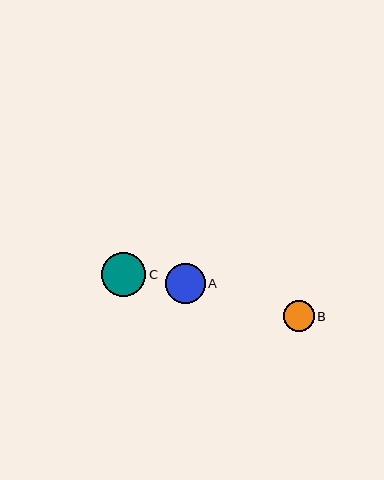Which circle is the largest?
Circle C is the largest with a size of approximately 44 pixels.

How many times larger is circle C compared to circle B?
Circle C is approximately 1.4 times the size of circle B.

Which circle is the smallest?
Circle B is the smallest with a size of approximately 31 pixels.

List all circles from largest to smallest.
From largest to smallest: C, A, B.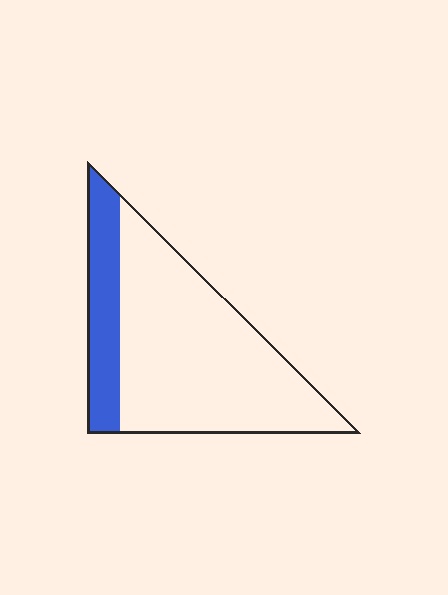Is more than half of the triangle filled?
No.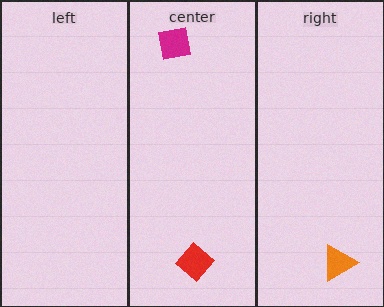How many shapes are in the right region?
1.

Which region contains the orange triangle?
The right region.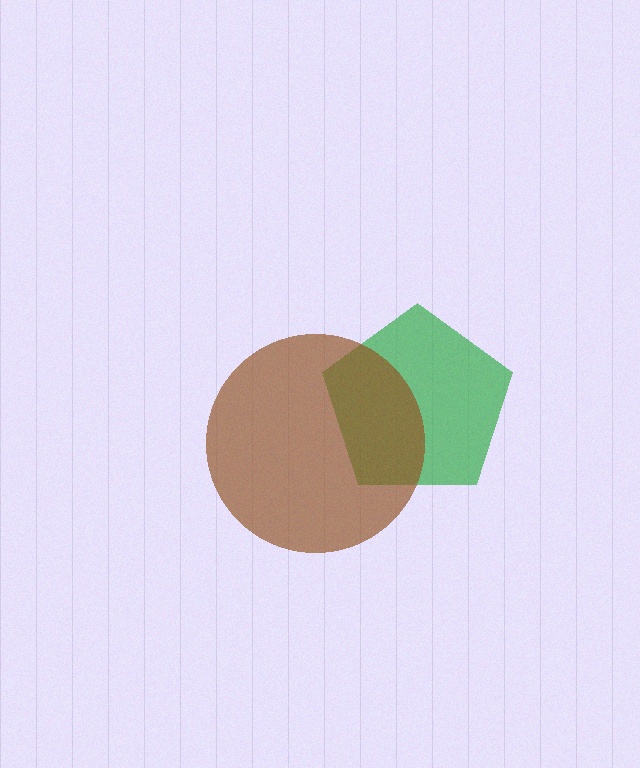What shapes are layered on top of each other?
The layered shapes are: a green pentagon, a brown circle.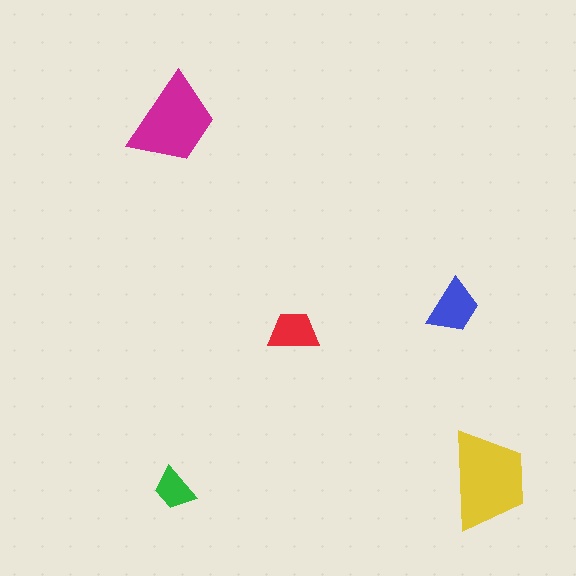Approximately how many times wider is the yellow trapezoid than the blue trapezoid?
About 2 times wider.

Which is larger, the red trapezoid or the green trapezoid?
The red one.